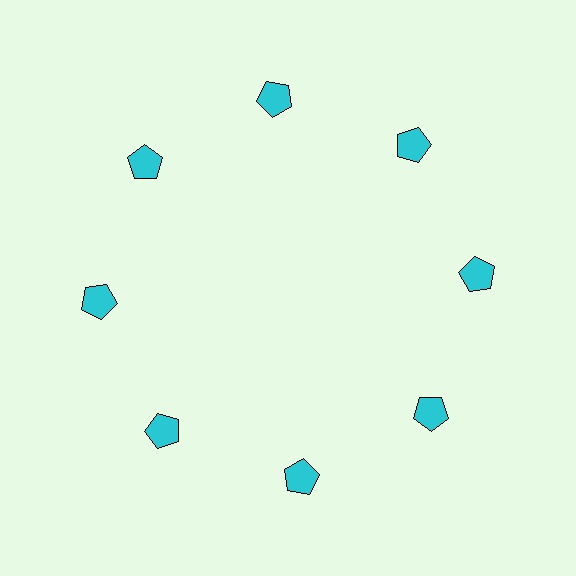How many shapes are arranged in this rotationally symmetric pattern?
There are 8 shapes, arranged in 8 groups of 1.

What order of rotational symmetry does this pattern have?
This pattern has 8-fold rotational symmetry.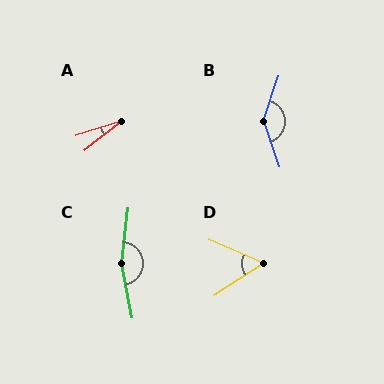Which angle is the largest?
C, at approximately 163 degrees.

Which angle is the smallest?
A, at approximately 21 degrees.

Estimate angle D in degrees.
Approximately 57 degrees.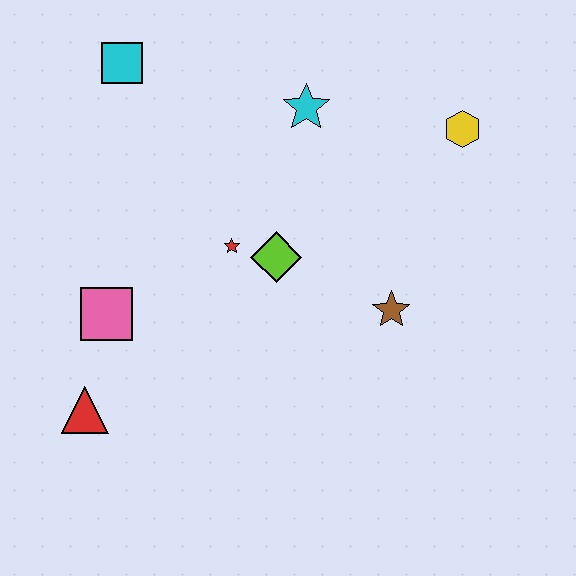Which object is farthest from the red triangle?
The yellow hexagon is farthest from the red triangle.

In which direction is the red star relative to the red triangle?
The red star is above the red triangle.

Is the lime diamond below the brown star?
No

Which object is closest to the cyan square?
The cyan star is closest to the cyan square.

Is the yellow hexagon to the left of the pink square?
No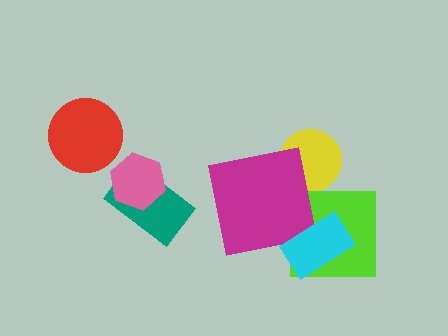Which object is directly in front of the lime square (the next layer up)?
The magenta square is directly in front of the lime square.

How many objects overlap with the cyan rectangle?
2 objects overlap with the cyan rectangle.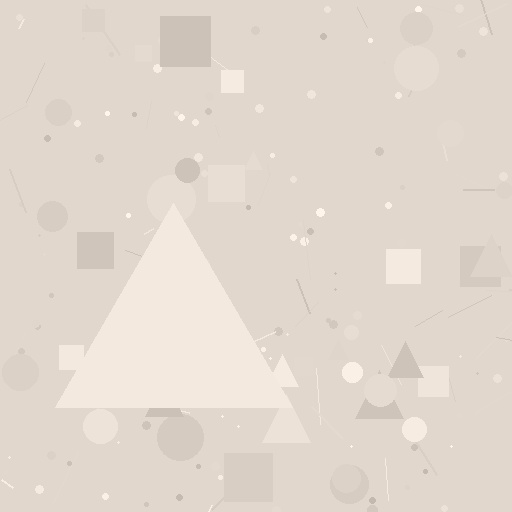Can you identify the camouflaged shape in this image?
The camouflaged shape is a triangle.